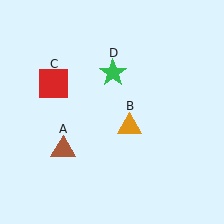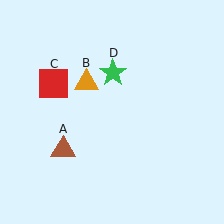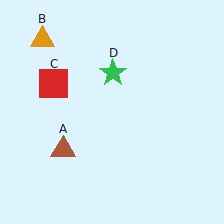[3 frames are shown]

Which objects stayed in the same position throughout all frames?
Brown triangle (object A) and red square (object C) and green star (object D) remained stationary.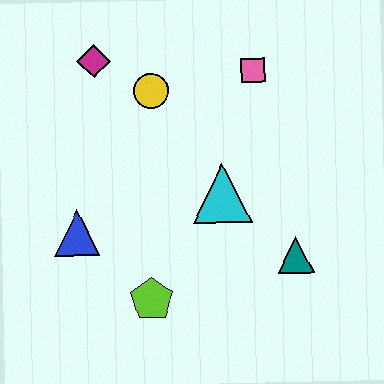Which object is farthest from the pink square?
The lime pentagon is farthest from the pink square.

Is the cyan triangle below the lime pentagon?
No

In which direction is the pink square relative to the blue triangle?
The pink square is to the right of the blue triangle.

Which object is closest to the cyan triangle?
The teal triangle is closest to the cyan triangle.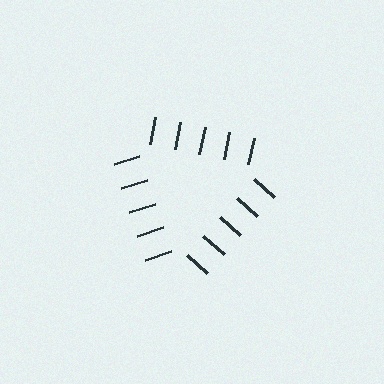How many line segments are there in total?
15 — 5 along each of the 3 edges.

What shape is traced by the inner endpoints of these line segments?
An illusory triangle — the line segments terminate on its edges but no continuous stroke is drawn.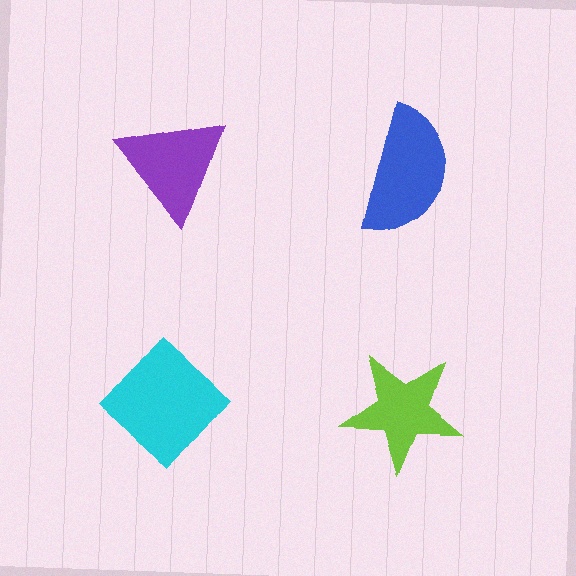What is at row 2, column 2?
A lime star.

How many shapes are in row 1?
2 shapes.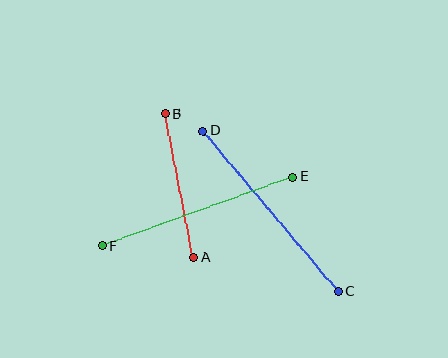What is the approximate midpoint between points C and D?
The midpoint is at approximately (271, 211) pixels.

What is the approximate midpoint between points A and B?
The midpoint is at approximately (179, 186) pixels.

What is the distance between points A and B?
The distance is approximately 147 pixels.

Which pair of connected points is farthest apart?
Points C and D are farthest apart.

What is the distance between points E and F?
The distance is approximately 202 pixels.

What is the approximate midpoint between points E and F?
The midpoint is at approximately (198, 211) pixels.